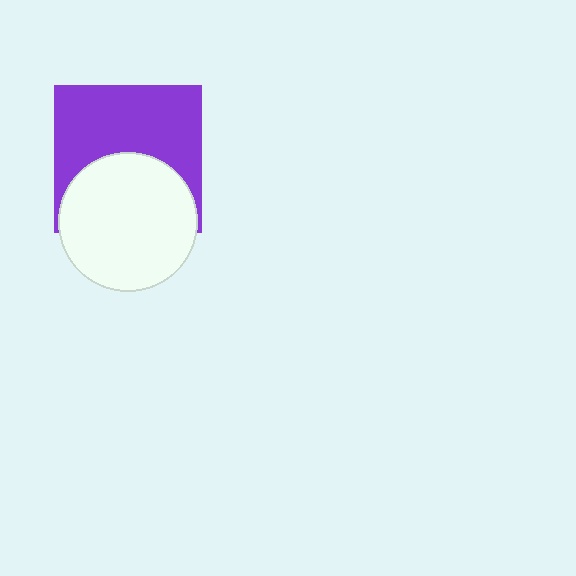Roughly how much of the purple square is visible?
About half of it is visible (roughly 58%).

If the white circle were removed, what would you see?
You would see the complete purple square.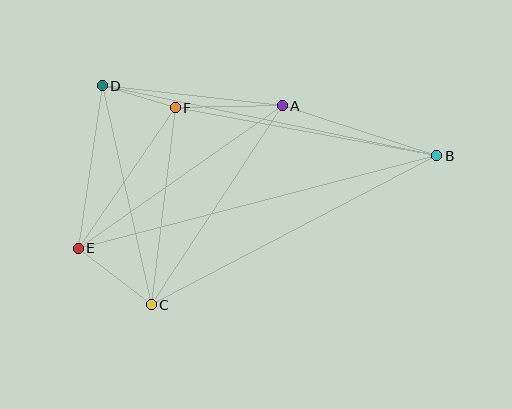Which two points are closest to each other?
Points D and F are closest to each other.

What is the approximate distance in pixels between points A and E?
The distance between A and E is approximately 249 pixels.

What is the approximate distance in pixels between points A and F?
The distance between A and F is approximately 107 pixels.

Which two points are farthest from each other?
Points B and E are farthest from each other.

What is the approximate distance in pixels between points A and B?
The distance between A and B is approximately 162 pixels.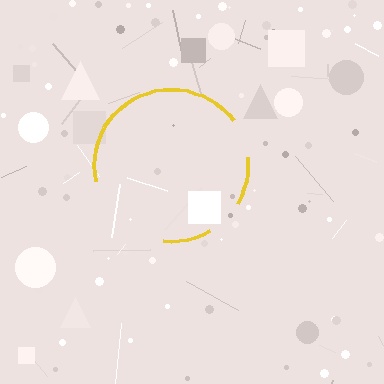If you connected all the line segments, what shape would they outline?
They would outline a circle.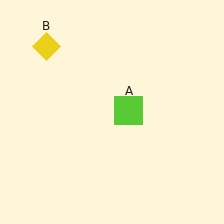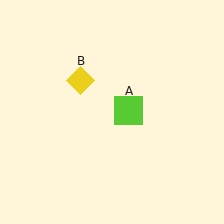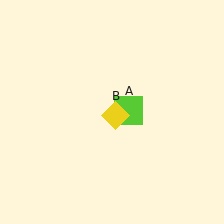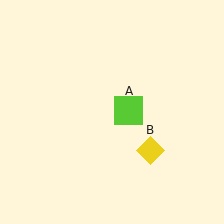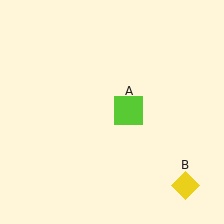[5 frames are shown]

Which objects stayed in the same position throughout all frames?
Lime square (object A) remained stationary.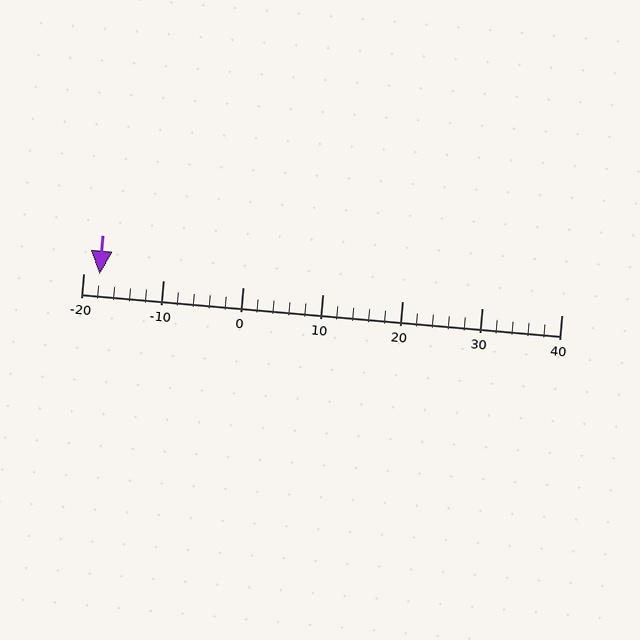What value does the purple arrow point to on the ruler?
The purple arrow points to approximately -18.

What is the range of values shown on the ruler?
The ruler shows values from -20 to 40.